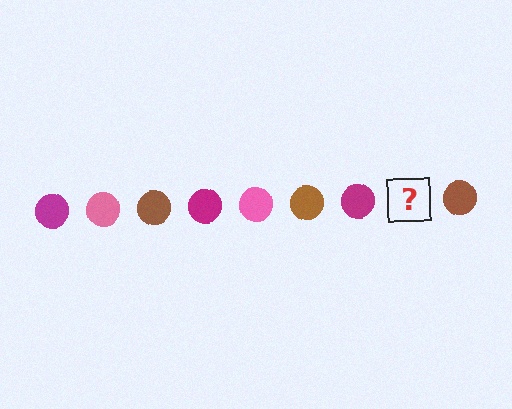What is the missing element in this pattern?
The missing element is a pink circle.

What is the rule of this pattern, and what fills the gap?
The rule is that the pattern cycles through magenta, pink, brown circles. The gap should be filled with a pink circle.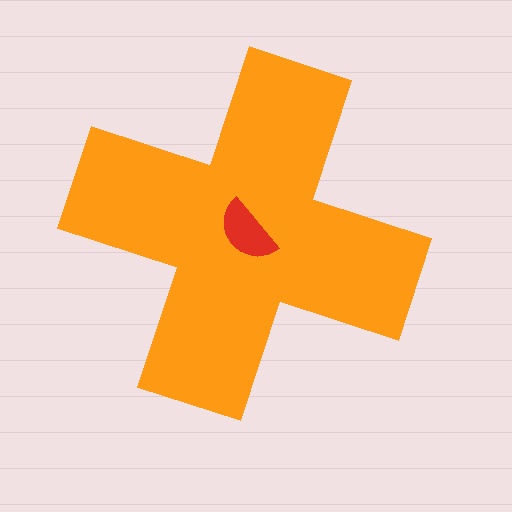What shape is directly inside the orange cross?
The red semicircle.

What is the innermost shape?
The red semicircle.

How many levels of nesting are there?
2.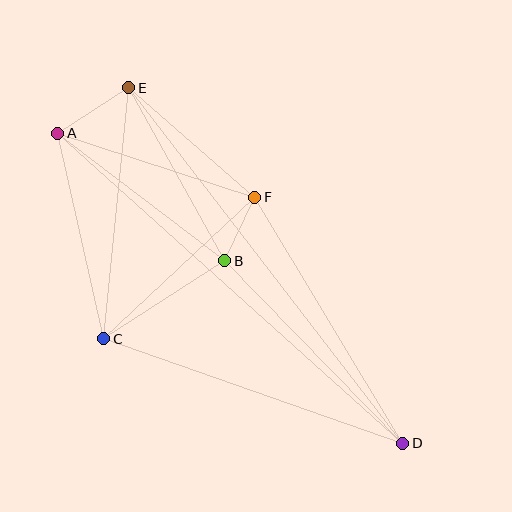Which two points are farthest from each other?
Points A and D are farthest from each other.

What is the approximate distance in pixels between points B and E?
The distance between B and E is approximately 198 pixels.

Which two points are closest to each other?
Points B and F are closest to each other.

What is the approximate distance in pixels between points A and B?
The distance between A and B is approximately 210 pixels.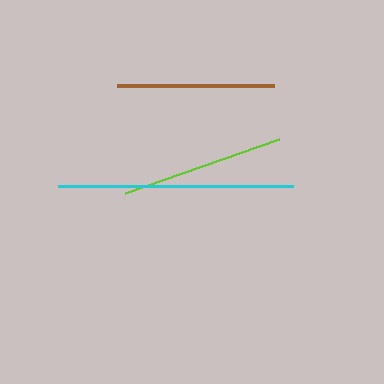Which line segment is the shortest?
The brown line is the shortest at approximately 157 pixels.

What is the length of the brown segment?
The brown segment is approximately 157 pixels long.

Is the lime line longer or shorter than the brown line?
The lime line is longer than the brown line.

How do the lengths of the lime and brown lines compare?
The lime and brown lines are approximately the same length.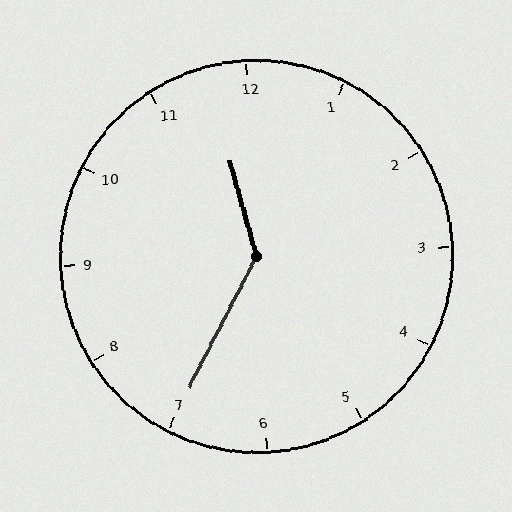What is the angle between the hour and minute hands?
Approximately 138 degrees.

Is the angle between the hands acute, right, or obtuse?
It is obtuse.